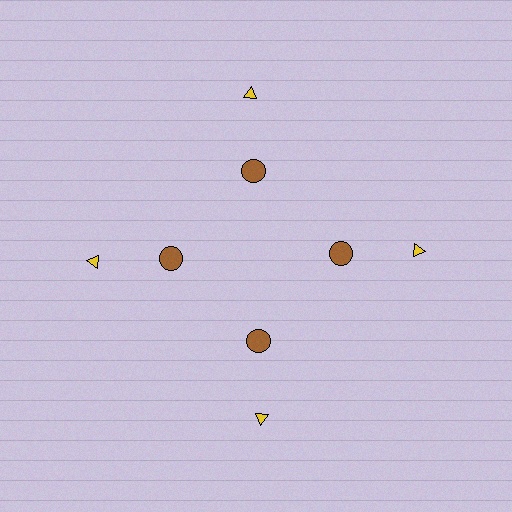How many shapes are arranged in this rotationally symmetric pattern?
There are 8 shapes, arranged in 4 groups of 2.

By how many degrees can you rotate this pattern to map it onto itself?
The pattern maps onto itself every 90 degrees of rotation.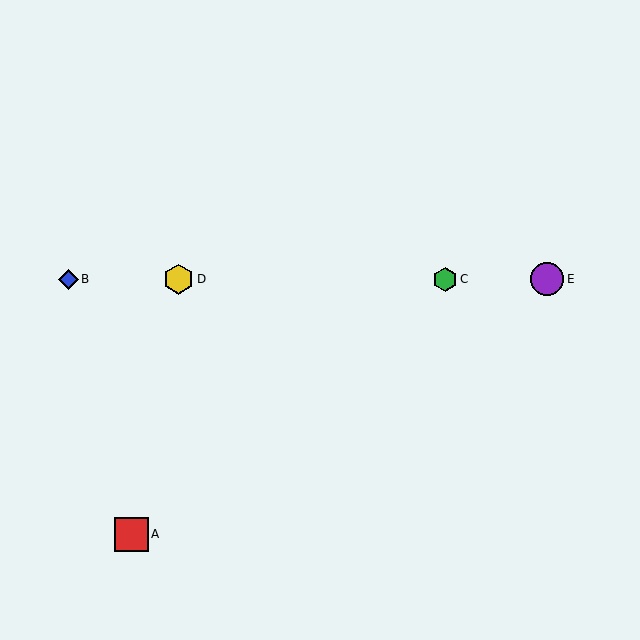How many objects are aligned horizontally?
4 objects (B, C, D, E) are aligned horizontally.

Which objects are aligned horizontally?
Objects B, C, D, E are aligned horizontally.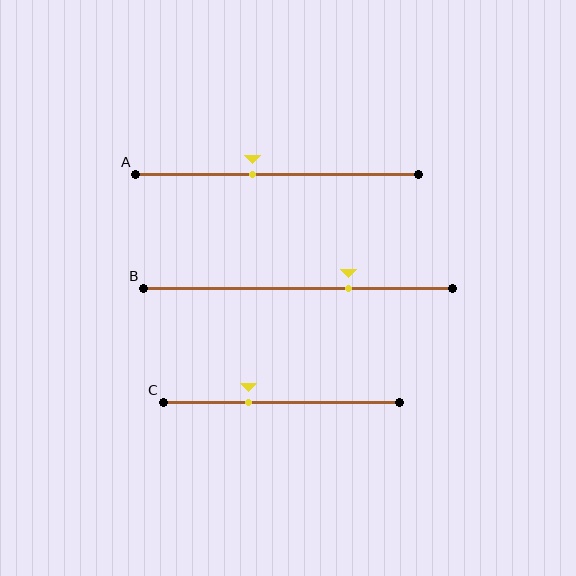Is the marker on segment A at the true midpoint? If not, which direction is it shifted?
No, the marker on segment A is shifted to the left by about 9% of the segment length.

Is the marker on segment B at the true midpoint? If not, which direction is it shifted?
No, the marker on segment B is shifted to the right by about 17% of the segment length.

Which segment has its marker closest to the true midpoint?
Segment A has its marker closest to the true midpoint.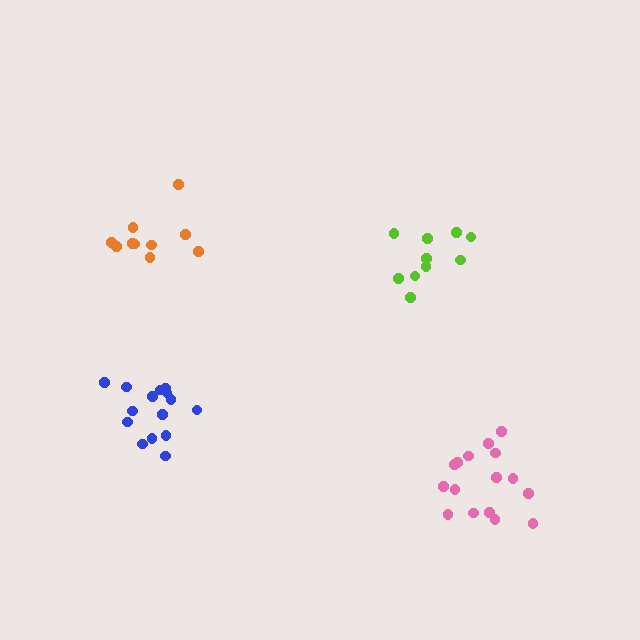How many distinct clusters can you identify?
There are 4 distinct clusters.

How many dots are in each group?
Group 1: 15 dots, Group 2: 16 dots, Group 3: 10 dots, Group 4: 10 dots (51 total).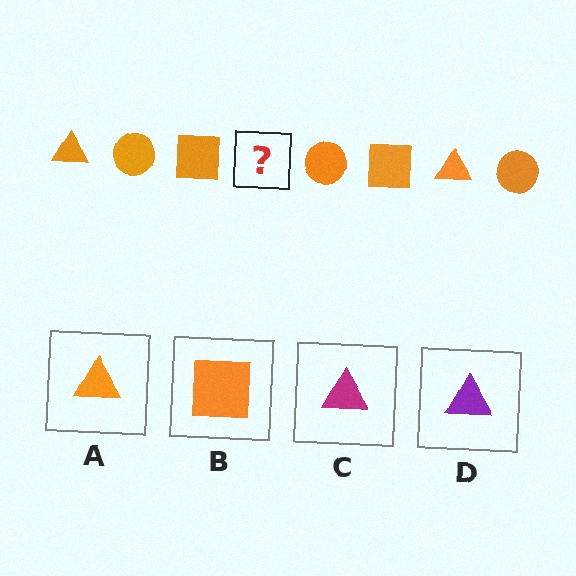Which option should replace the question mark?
Option A.